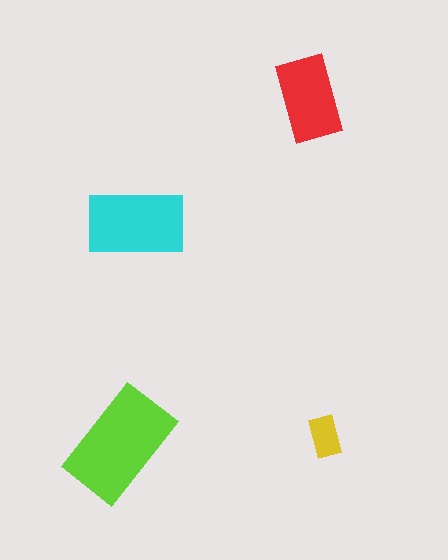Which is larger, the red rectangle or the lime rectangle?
The lime one.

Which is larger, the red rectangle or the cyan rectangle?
The cyan one.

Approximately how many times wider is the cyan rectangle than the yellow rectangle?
About 2.5 times wider.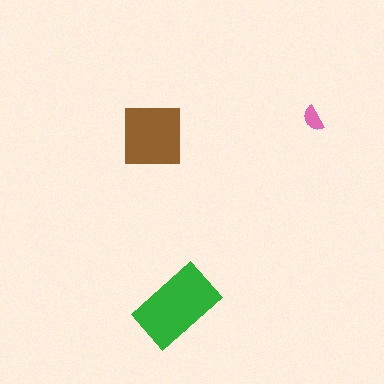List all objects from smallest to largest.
The pink semicircle, the brown square, the green rectangle.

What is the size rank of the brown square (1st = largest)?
2nd.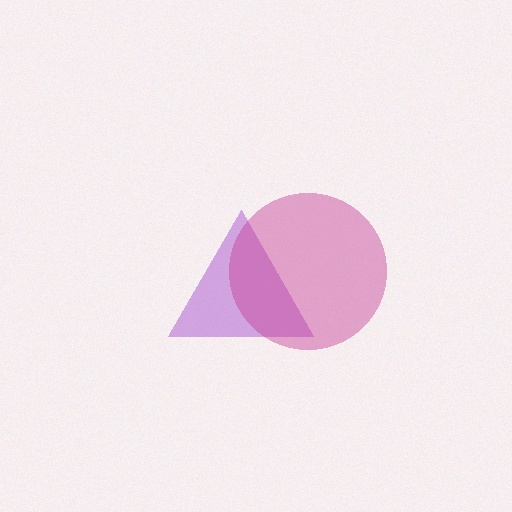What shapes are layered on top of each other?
The layered shapes are: a purple triangle, a magenta circle.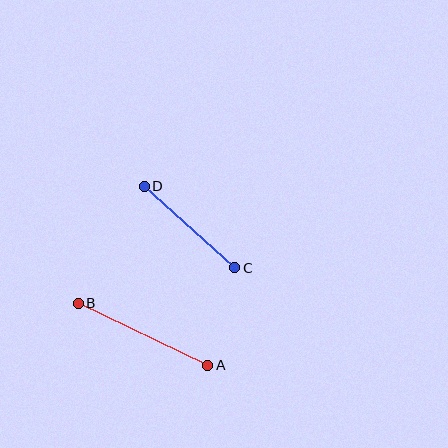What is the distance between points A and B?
The distance is approximately 143 pixels.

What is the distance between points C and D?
The distance is approximately 122 pixels.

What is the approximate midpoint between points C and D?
The midpoint is at approximately (189, 227) pixels.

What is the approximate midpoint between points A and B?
The midpoint is at approximately (143, 334) pixels.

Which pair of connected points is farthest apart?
Points A and B are farthest apart.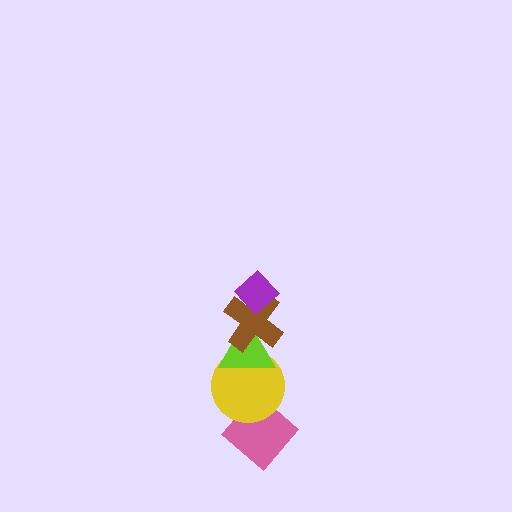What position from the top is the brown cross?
The brown cross is 2nd from the top.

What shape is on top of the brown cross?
The purple diamond is on top of the brown cross.